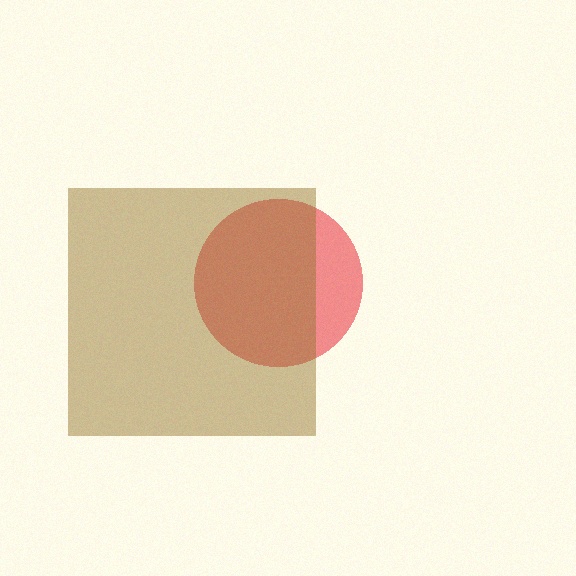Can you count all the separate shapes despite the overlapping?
Yes, there are 2 separate shapes.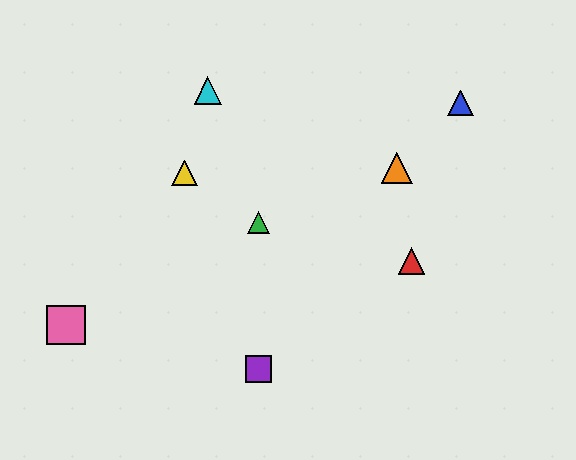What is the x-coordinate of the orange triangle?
The orange triangle is at x≈397.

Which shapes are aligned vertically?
The green triangle, the purple square are aligned vertically.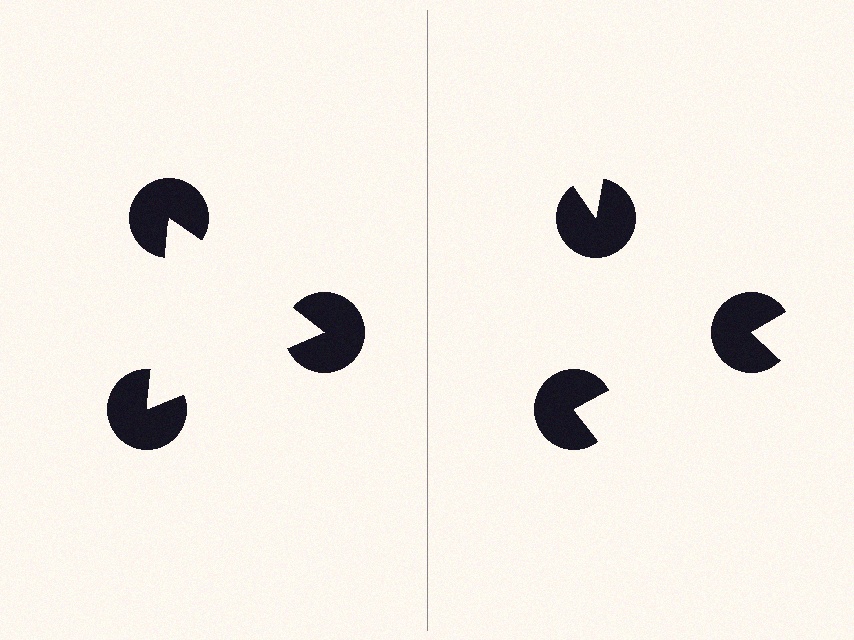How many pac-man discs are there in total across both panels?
6 — 3 on each side.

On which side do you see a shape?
An illusory triangle appears on the left side. On the right side the wedge cuts are rotated, so no coherent shape forms.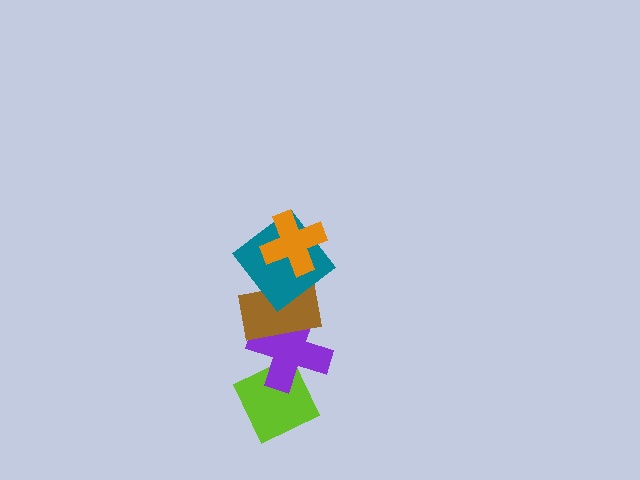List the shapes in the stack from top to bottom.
From top to bottom: the orange cross, the teal diamond, the brown rectangle, the purple cross, the lime diamond.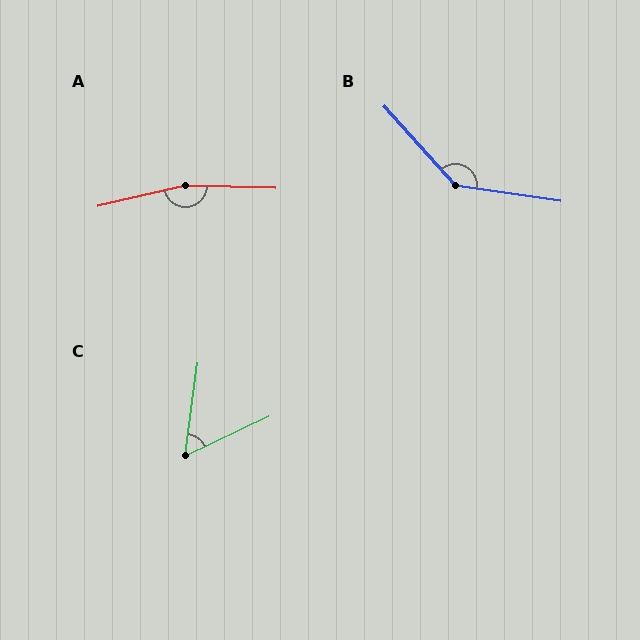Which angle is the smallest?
C, at approximately 57 degrees.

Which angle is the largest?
A, at approximately 165 degrees.